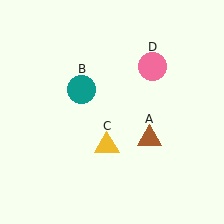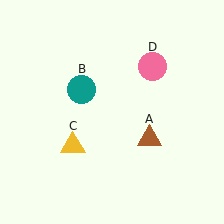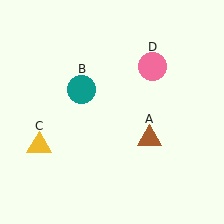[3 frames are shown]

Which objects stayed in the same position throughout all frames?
Brown triangle (object A) and teal circle (object B) and pink circle (object D) remained stationary.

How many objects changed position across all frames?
1 object changed position: yellow triangle (object C).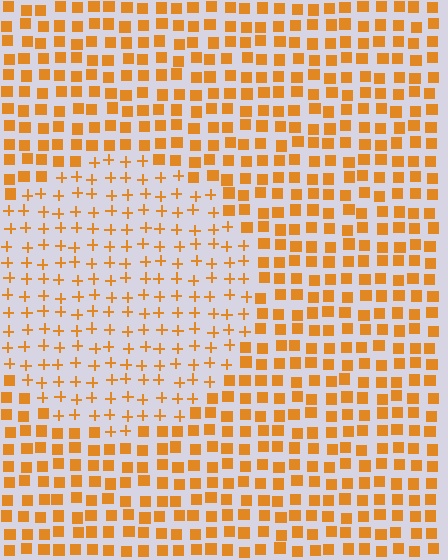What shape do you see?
I see a circle.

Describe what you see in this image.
The image is filled with small orange elements arranged in a uniform grid. A circle-shaped region contains plus signs, while the surrounding area contains squares. The boundary is defined purely by the change in element shape.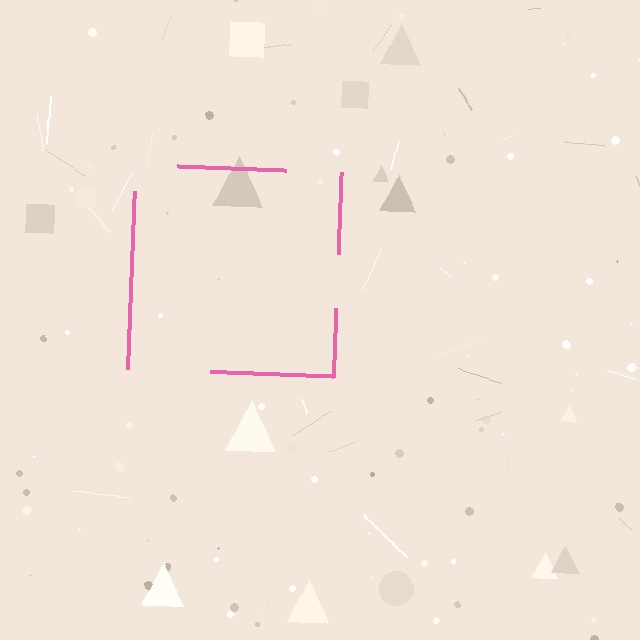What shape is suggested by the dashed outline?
The dashed outline suggests a square.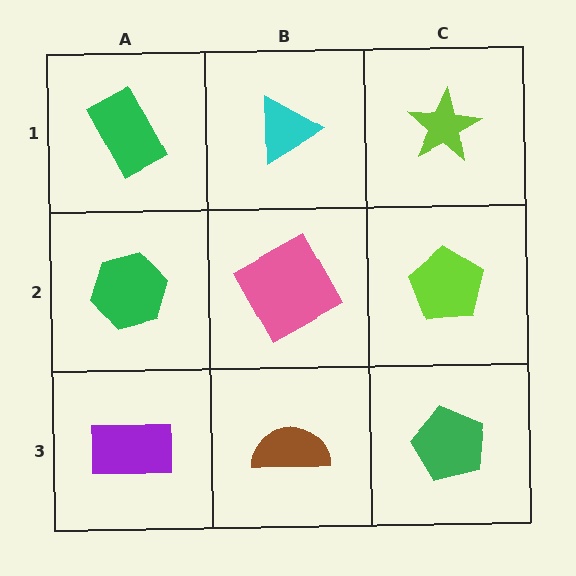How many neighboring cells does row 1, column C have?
2.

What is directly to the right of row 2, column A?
A pink square.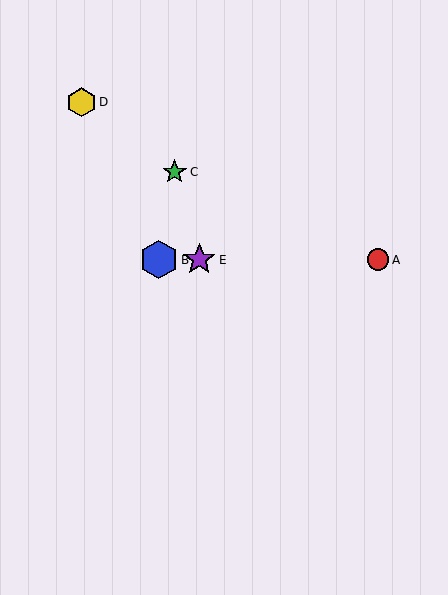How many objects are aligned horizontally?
3 objects (A, B, E) are aligned horizontally.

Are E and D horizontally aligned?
No, E is at y≈260 and D is at y≈102.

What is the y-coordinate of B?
Object B is at y≈260.